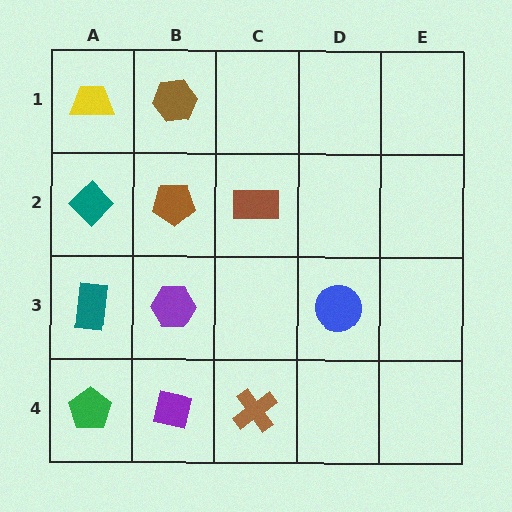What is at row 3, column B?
A purple hexagon.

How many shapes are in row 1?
2 shapes.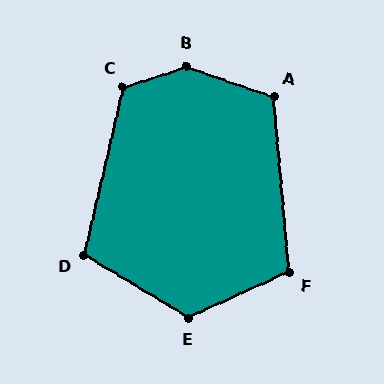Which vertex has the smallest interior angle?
D, at approximately 108 degrees.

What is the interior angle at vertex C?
Approximately 121 degrees (obtuse).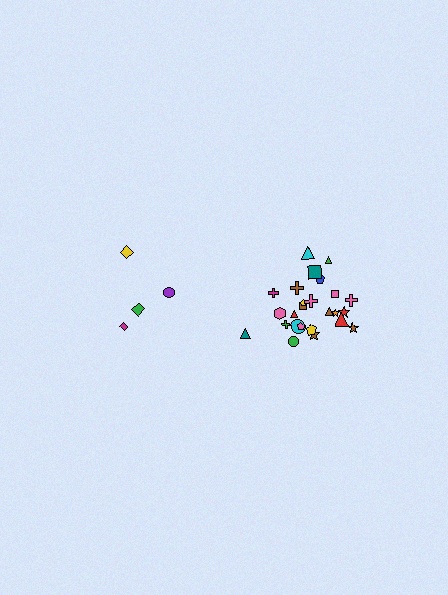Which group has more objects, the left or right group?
The right group.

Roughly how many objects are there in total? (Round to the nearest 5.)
Roughly 30 objects in total.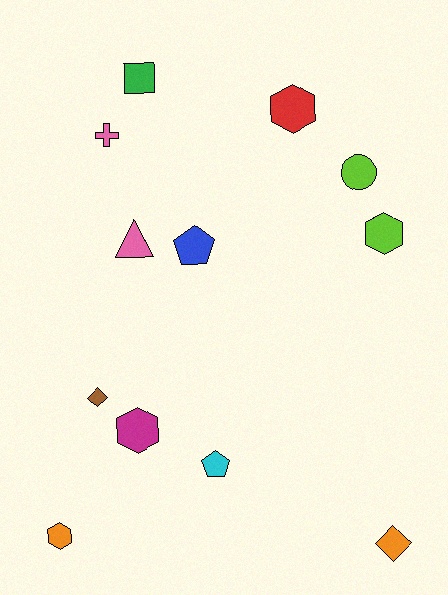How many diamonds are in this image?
There are 2 diamonds.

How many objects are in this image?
There are 12 objects.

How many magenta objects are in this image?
There is 1 magenta object.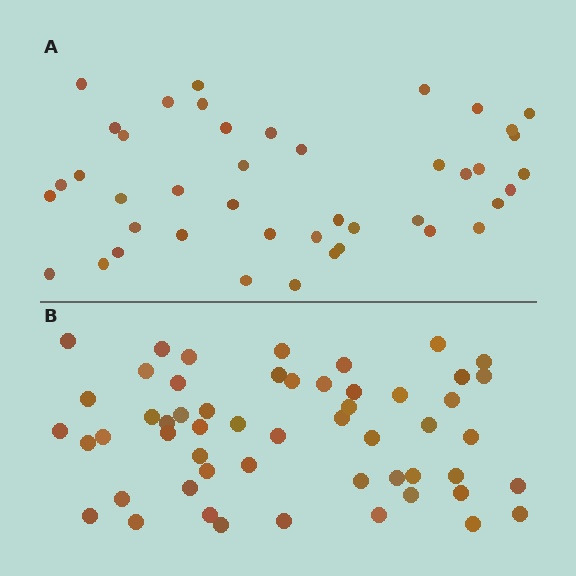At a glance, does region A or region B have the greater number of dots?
Region B (the bottom region) has more dots.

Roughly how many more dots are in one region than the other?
Region B has roughly 12 or so more dots than region A.